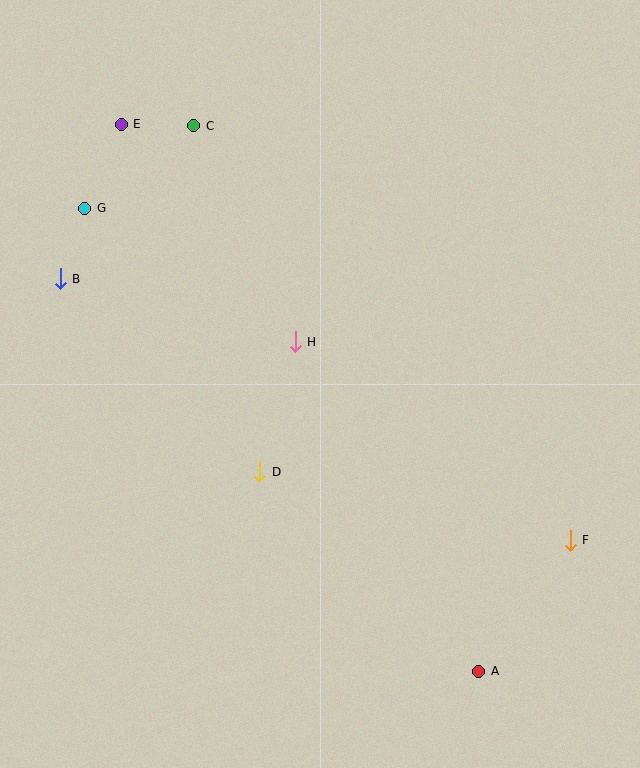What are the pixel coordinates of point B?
Point B is at (60, 279).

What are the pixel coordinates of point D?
Point D is at (260, 472).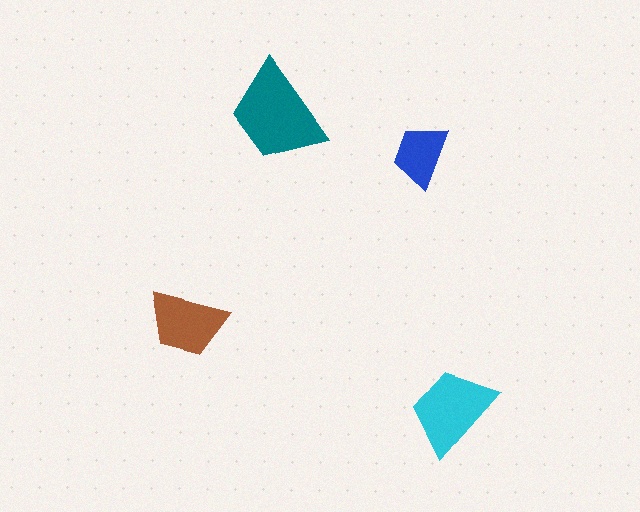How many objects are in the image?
There are 4 objects in the image.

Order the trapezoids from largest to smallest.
the teal one, the cyan one, the brown one, the blue one.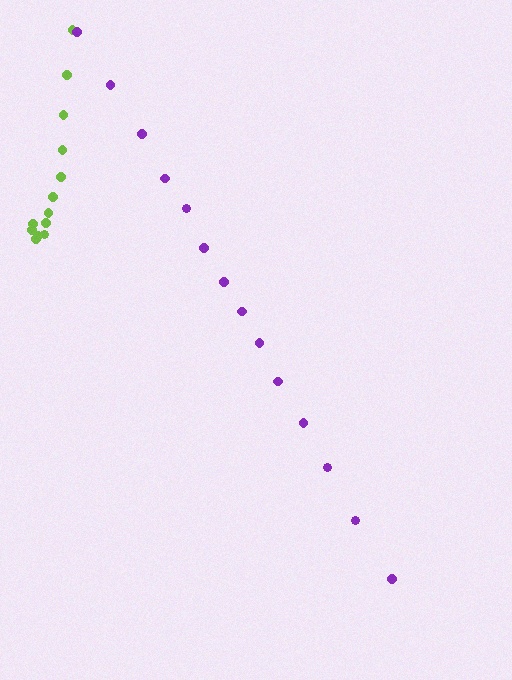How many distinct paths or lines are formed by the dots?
There are 2 distinct paths.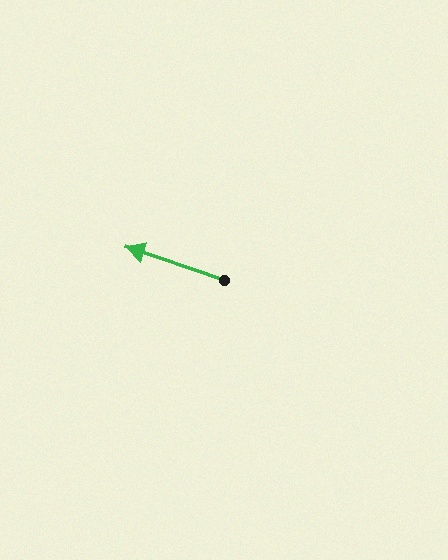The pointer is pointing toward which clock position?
Roughly 10 o'clock.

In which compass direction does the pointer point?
West.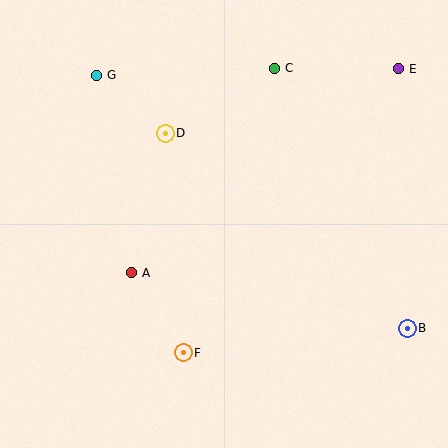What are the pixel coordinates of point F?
Point F is at (183, 353).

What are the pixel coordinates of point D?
Point D is at (165, 133).